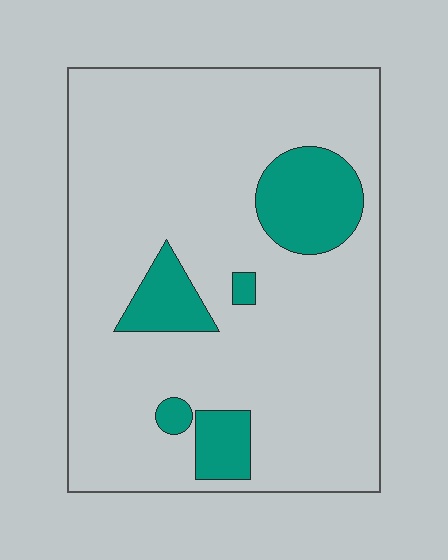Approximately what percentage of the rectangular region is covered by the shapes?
Approximately 15%.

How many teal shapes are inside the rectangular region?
5.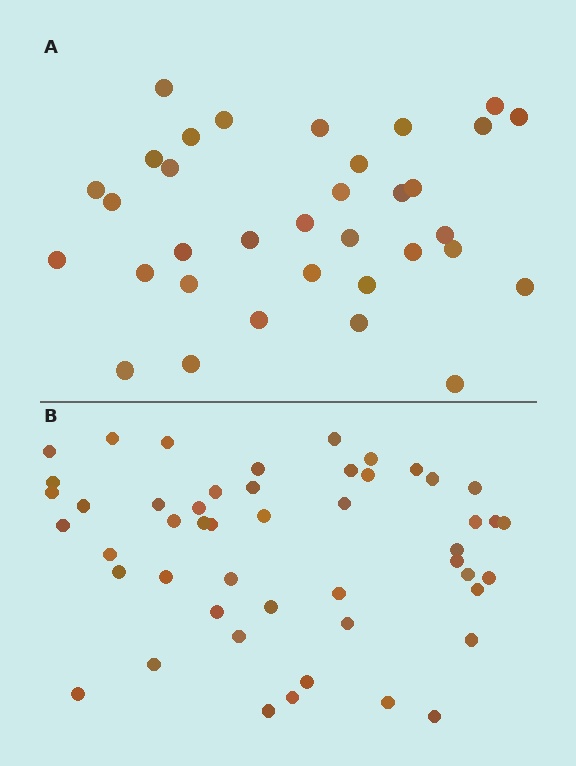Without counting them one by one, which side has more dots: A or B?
Region B (the bottom region) has more dots.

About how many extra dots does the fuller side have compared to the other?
Region B has approximately 15 more dots than region A.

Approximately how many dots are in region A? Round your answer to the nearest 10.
About 30 dots. (The exact count is 34, which rounds to 30.)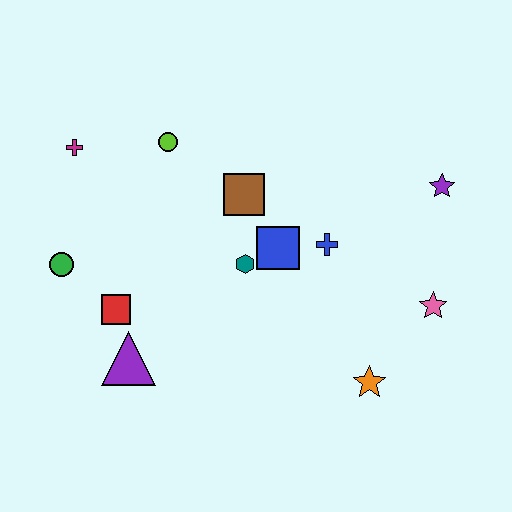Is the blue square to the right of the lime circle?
Yes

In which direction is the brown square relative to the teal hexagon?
The brown square is above the teal hexagon.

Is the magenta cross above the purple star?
Yes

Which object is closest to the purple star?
The pink star is closest to the purple star.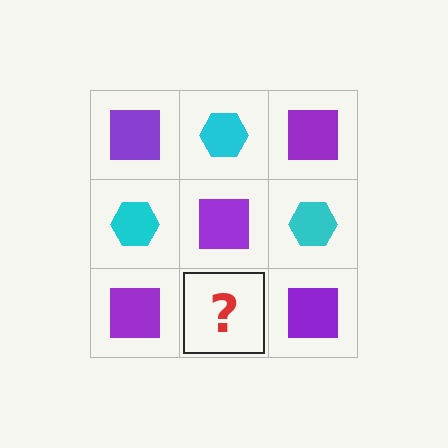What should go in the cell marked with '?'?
The missing cell should contain a cyan hexagon.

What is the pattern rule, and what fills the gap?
The rule is that it alternates purple square and cyan hexagon in a checkerboard pattern. The gap should be filled with a cyan hexagon.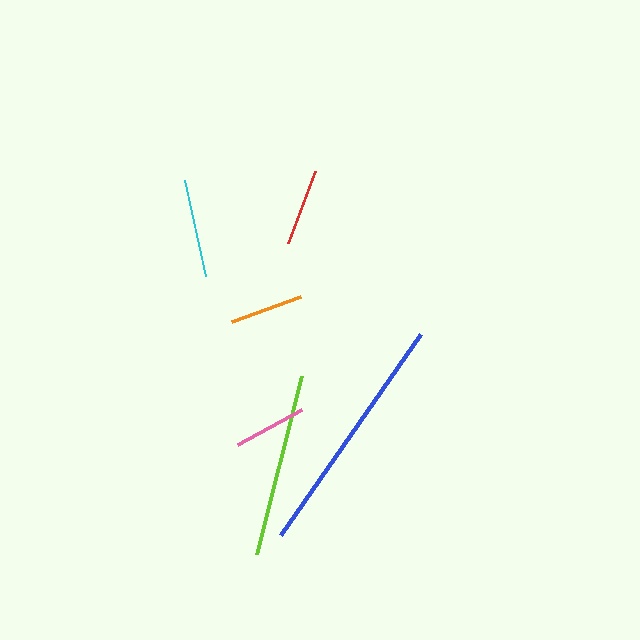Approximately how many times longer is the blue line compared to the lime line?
The blue line is approximately 1.3 times the length of the lime line.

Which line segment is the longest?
The blue line is the longest at approximately 245 pixels.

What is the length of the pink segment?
The pink segment is approximately 73 pixels long.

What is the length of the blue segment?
The blue segment is approximately 245 pixels long.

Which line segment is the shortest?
The pink line is the shortest at approximately 73 pixels.